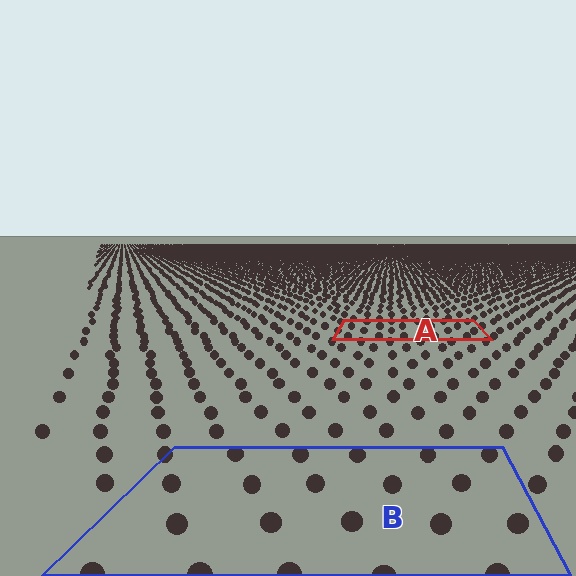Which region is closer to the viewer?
Region B is closer. The texture elements there are larger and more spread out.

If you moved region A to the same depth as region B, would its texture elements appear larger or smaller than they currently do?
They would appear larger. At a closer depth, the same texture elements are projected at a bigger on-screen size.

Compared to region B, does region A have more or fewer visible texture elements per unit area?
Region A has more texture elements per unit area — they are packed more densely because it is farther away.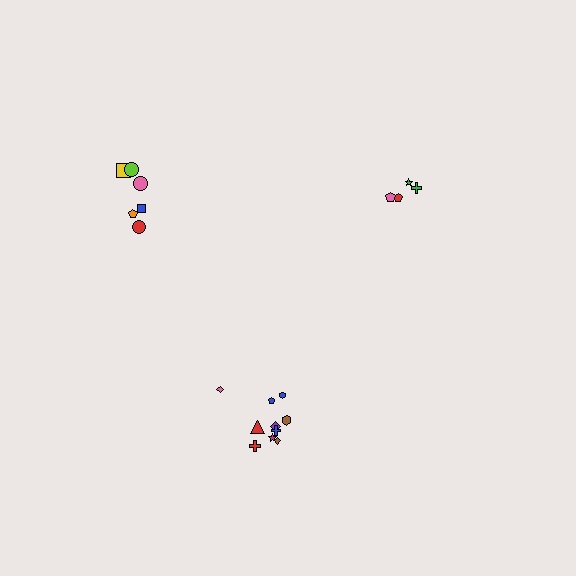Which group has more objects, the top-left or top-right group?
The top-left group.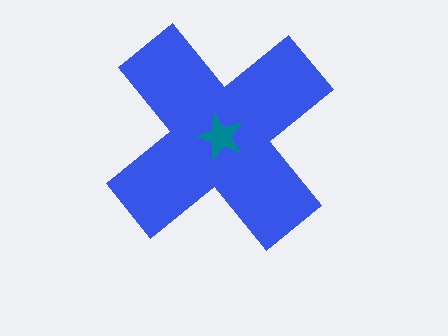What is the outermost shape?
The blue cross.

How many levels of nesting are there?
2.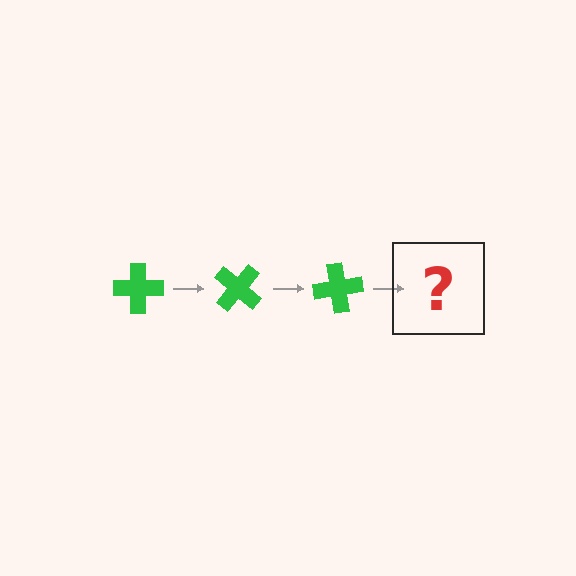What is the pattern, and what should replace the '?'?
The pattern is that the cross rotates 40 degrees each step. The '?' should be a green cross rotated 120 degrees.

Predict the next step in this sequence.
The next step is a green cross rotated 120 degrees.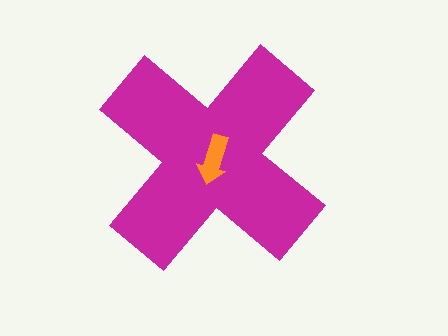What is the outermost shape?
The magenta cross.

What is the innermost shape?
The orange arrow.